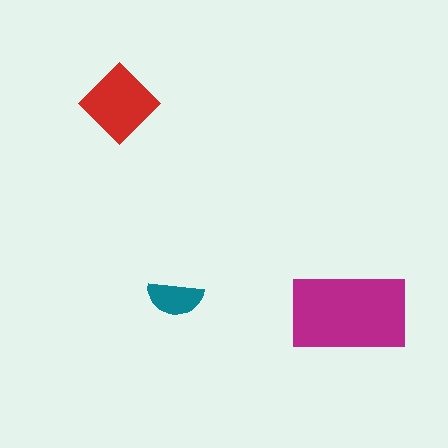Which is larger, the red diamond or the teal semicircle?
The red diamond.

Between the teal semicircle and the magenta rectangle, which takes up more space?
The magenta rectangle.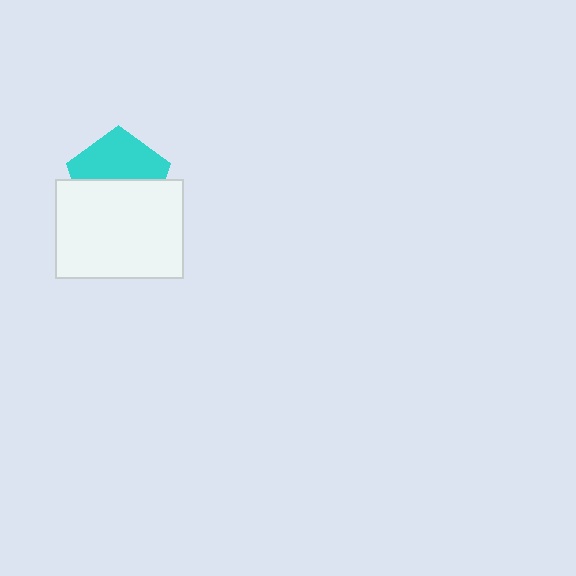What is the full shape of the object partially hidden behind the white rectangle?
The partially hidden object is a cyan pentagon.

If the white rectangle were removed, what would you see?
You would see the complete cyan pentagon.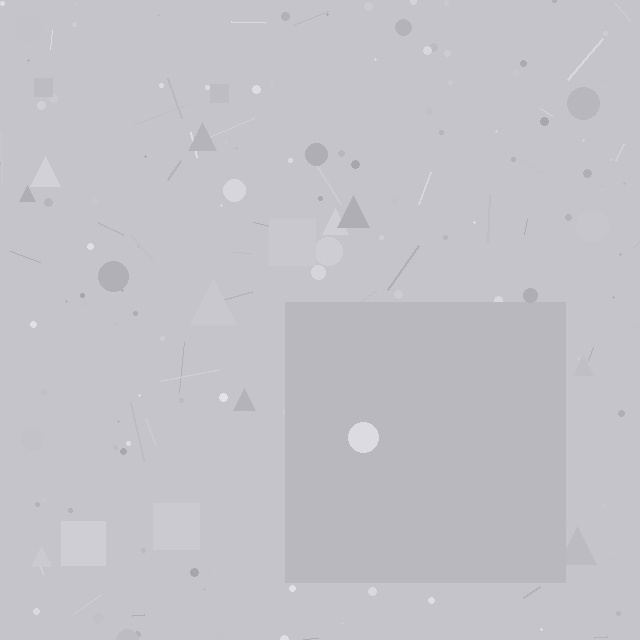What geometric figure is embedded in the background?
A square is embedded in the background.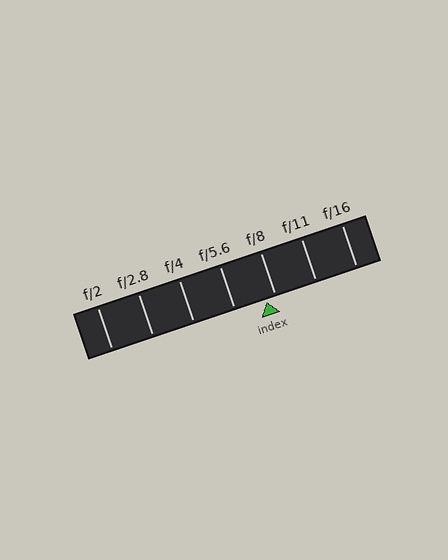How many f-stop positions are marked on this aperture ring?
There are 7 f-stop positions marked.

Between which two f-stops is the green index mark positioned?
The index mark is between f/5.6 and f/8.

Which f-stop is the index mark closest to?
The index mark is closest to f/8.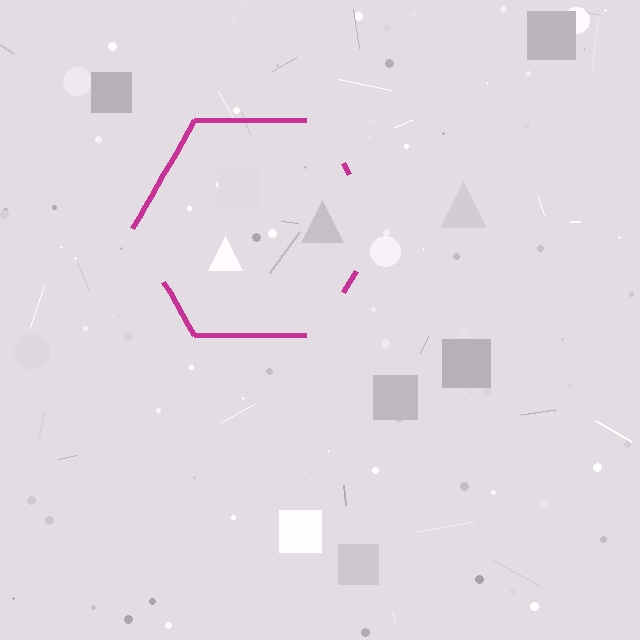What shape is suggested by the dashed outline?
The dashed outline suggests a hexagon.